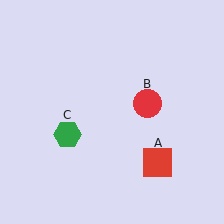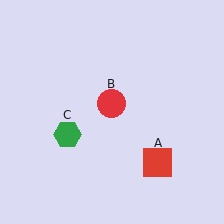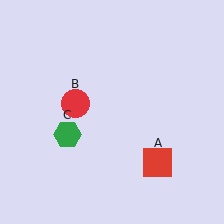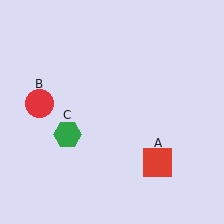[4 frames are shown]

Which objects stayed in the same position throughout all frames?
Red square (object A) and green hexagon (object C) remained stationary.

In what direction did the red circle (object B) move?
The red circle (object B) moved left.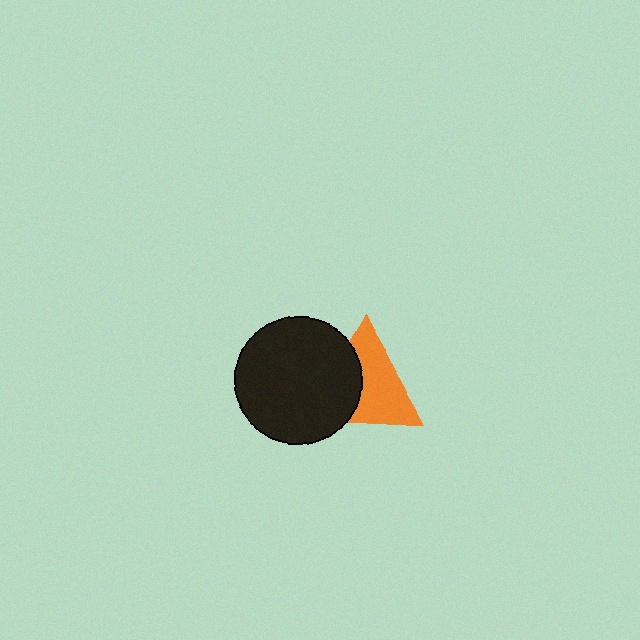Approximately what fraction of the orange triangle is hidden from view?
Roughly 41% of the orange triangle is hidden behind the black circle.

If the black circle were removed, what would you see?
You would see the complete orange triangle.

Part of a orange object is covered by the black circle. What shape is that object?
It is a triangle.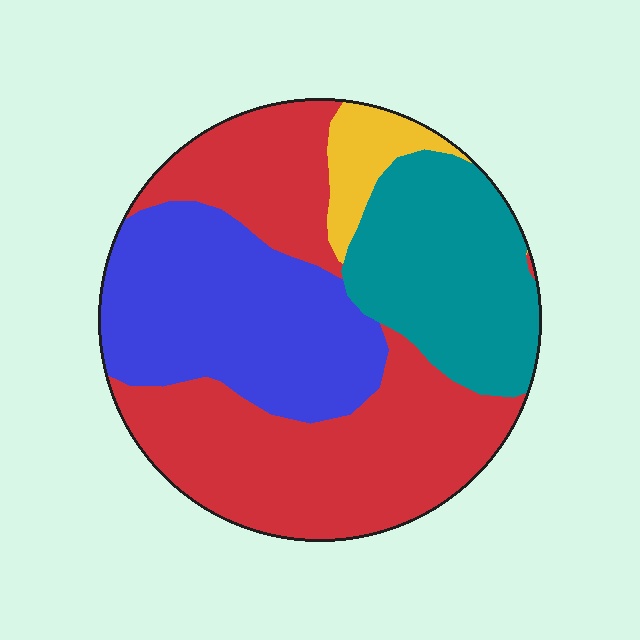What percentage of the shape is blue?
Blue covers about 30% of the shape.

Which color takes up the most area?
Red, at roughly 45%.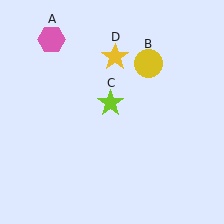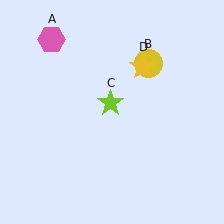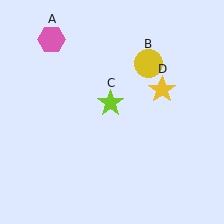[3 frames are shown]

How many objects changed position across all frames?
1 object changed position: yellow star (object D).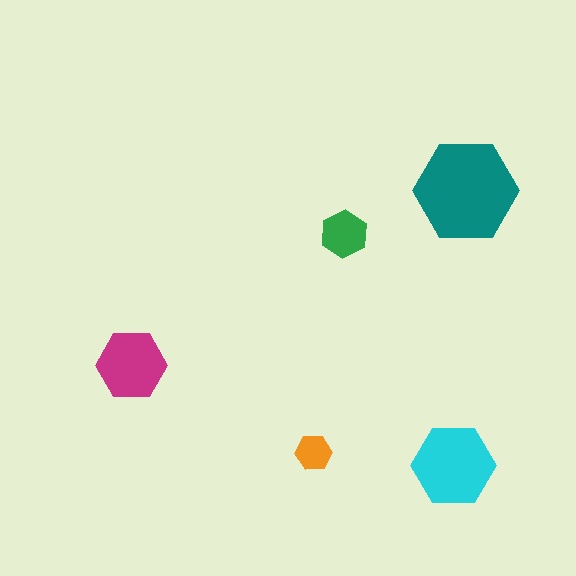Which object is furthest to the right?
The teal hexagon is rightmost.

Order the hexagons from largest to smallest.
the teal one, the cyan one, the magenta one, the green one, the orange one.